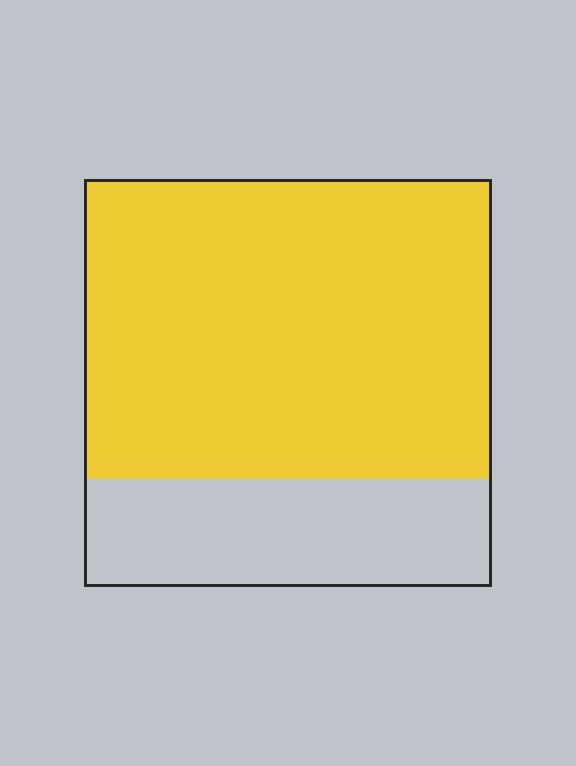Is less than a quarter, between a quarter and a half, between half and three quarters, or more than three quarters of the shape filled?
Between half and three quarters.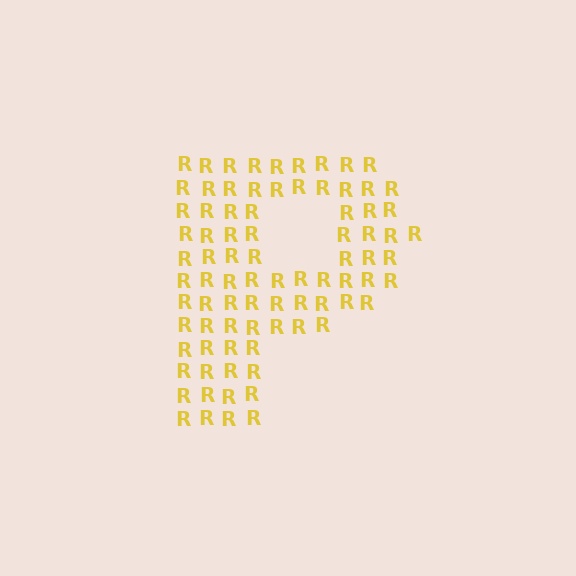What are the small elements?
The small elements are letter R's.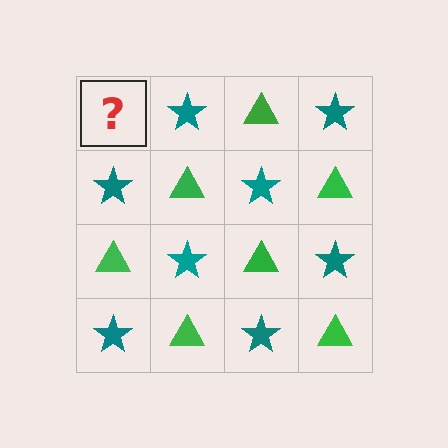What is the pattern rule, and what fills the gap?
The rule is that it alternates green triangle and teal star in a checkerboard pattern. The gap should be filled with a green triangle.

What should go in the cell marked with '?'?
The missing cell should contain a green triangle.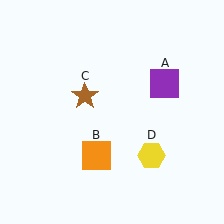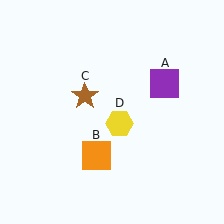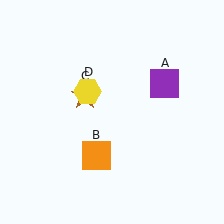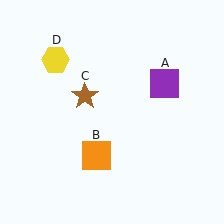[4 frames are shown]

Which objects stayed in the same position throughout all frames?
Purple square (object A) and orange square (object B) and brown star (object C) remained stationary.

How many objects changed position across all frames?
1 object changed position: yellow hexagon (object D).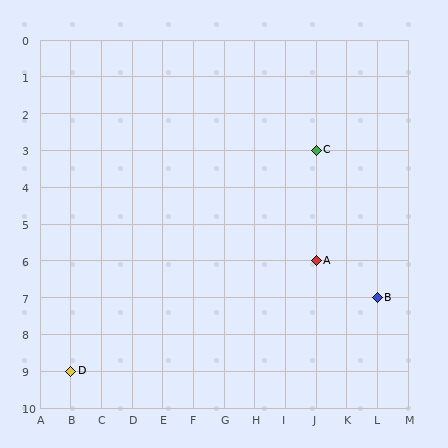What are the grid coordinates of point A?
Point A is at grid coordinates (J, 6).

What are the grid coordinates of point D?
Point D is at grid coordinates (B, 9).